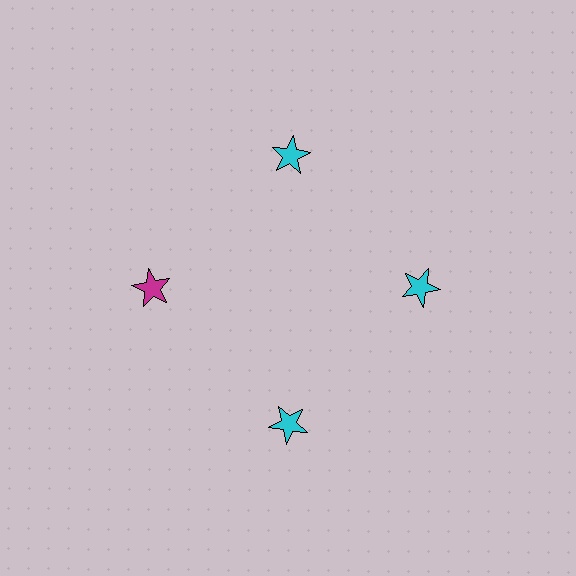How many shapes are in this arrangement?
There are 4 shapes arranged in a ring pattern.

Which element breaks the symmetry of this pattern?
The magenta star at roughly the 9 o'clock position breaks the symmetry. All other shapes are cyan stars.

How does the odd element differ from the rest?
It has a different color: magenta instead of cyan.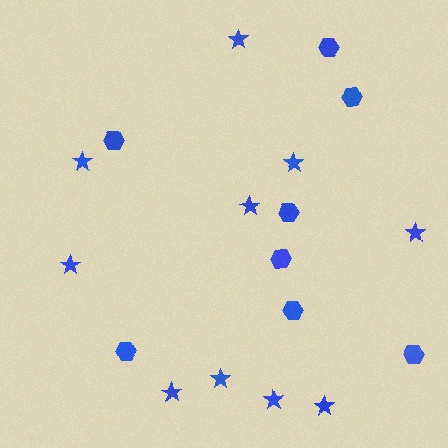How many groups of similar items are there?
There are 2 groups: one group of hexagons (8) and one group of stars (10).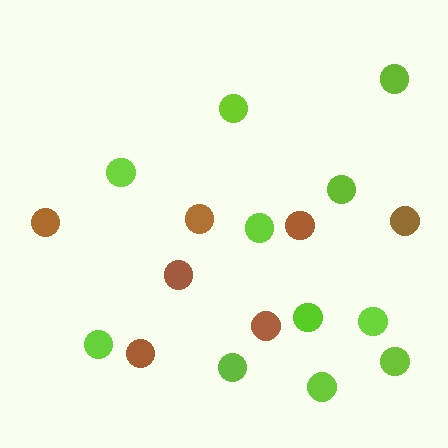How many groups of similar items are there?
There are 2 groups: one group of lime circles (11) and one group of brown circles (7).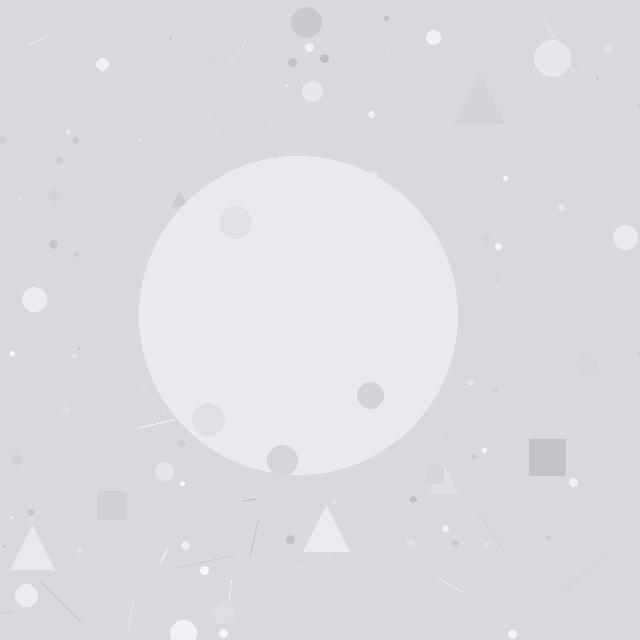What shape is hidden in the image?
A circle is hidden in the image.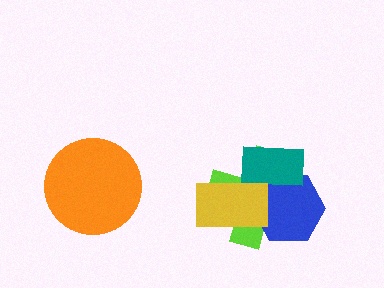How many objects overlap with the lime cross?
3 objects overlap with the lime cross.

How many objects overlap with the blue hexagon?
3 objects overlap with the blue hexagon.